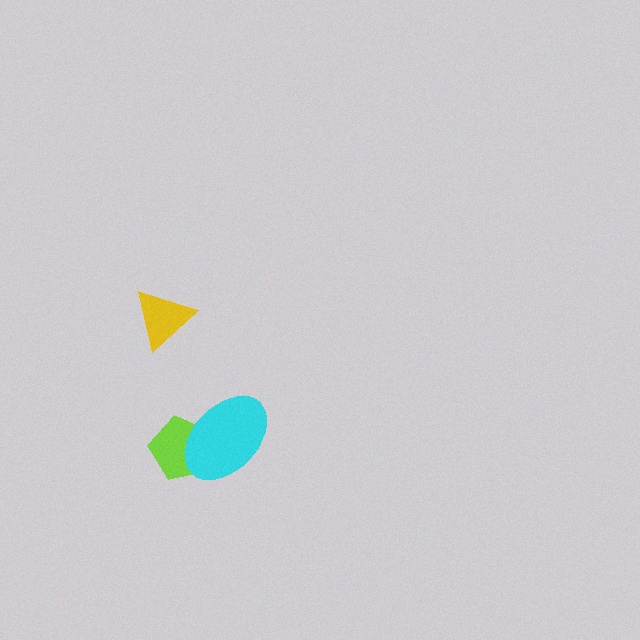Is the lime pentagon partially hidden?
Yes, it is partially covered by another shape.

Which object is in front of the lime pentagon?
The cyan ellipse is in front of the lime pentagon.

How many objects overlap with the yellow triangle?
0 objects overlap with the yellow triangle.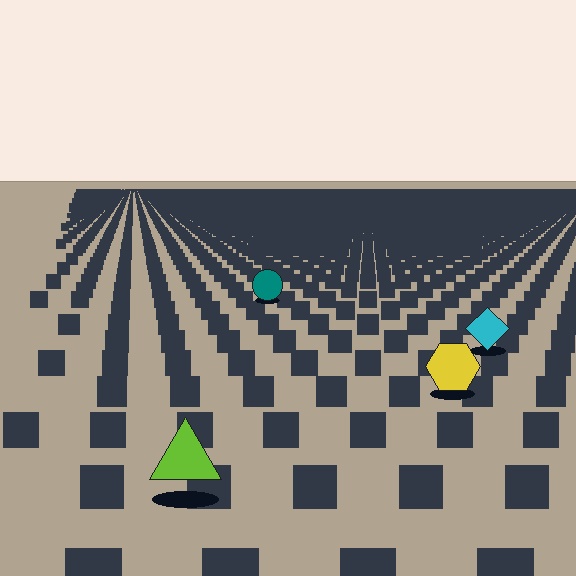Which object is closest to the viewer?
The lime triangle is closest. The texture marks near it are larger and more spread out.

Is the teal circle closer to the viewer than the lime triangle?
No. The lime triangle is closer — you can tell from the texture gradient: the ground texture is coarser near it.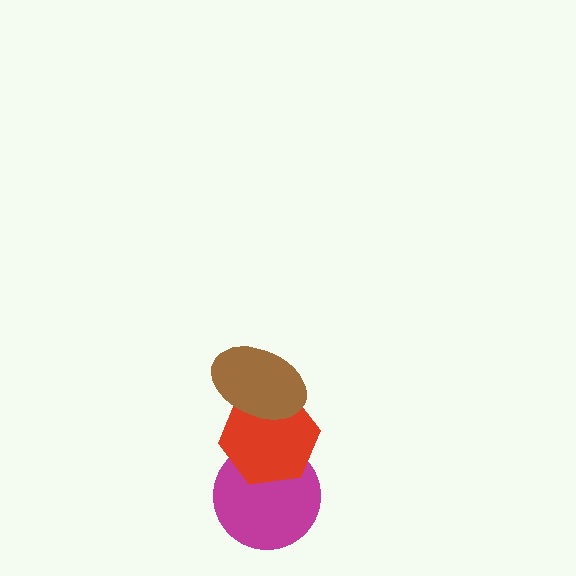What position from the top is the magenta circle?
The magenta circle is 3rd from the top.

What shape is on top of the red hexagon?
The brown ellipse is on top of the red hexagon.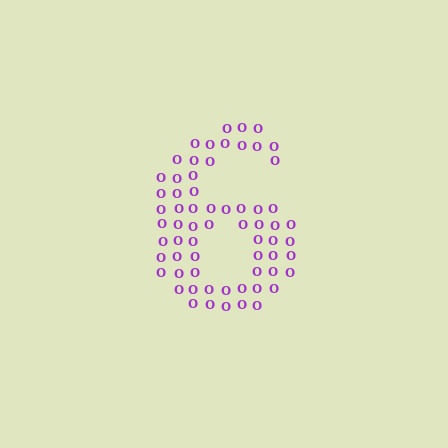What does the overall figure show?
The overall figure shows the digit 6.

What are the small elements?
The small elements are letter O's.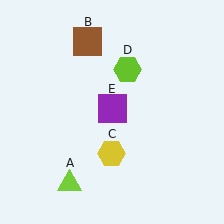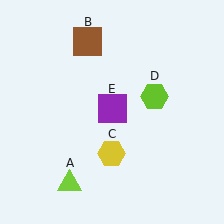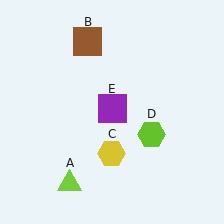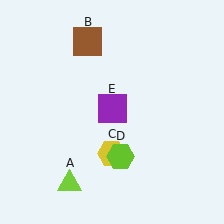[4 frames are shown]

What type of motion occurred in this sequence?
The lime hexagon (object D) rotated clockwise around the center of the scene.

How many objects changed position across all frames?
1 object changed position: lime hexagon (object D).